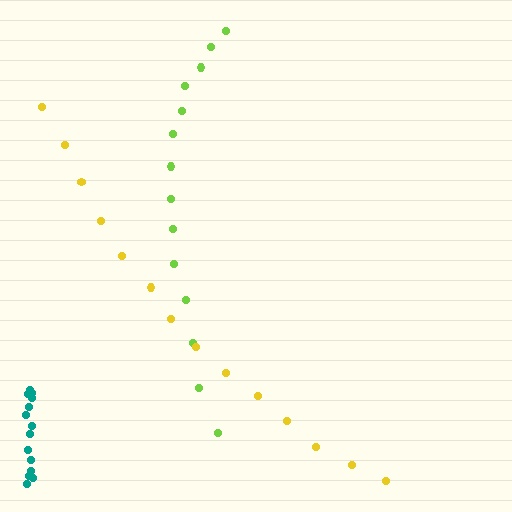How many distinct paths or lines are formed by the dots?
There are 3 distinct paths.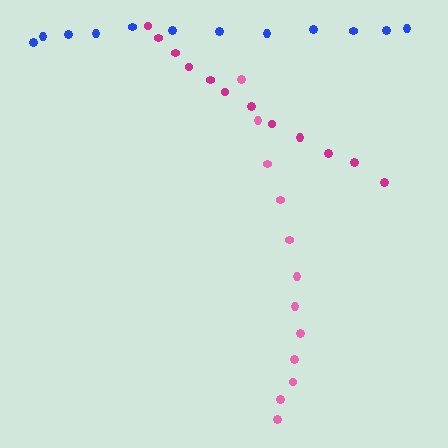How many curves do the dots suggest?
There are 3 distinct paths.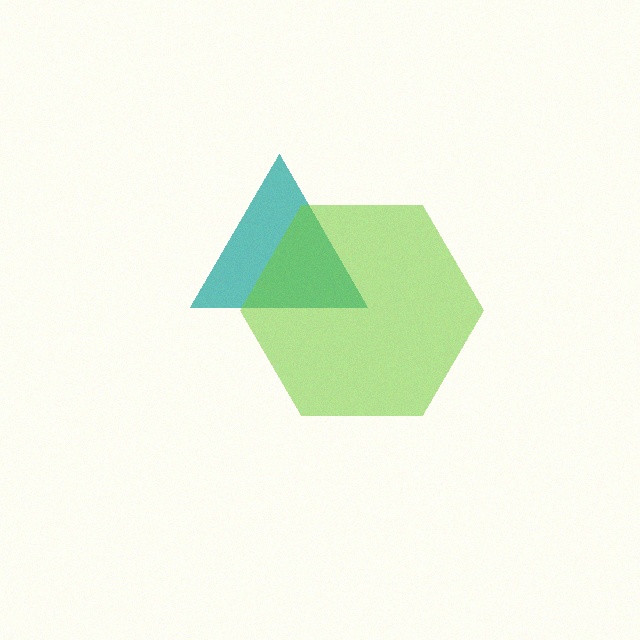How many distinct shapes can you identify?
There are 2 distinct shapes: a teal triangle, a lime hexagon.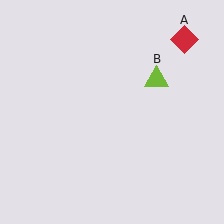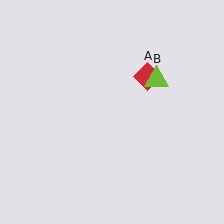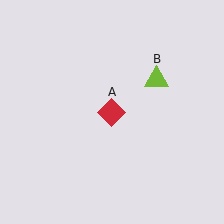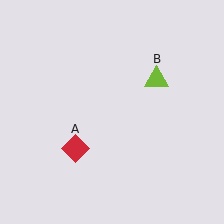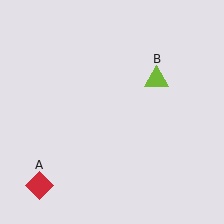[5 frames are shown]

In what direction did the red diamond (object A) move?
The red diamond (object A) moved down and to the left.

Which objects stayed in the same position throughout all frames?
Lime triangle (object B) remained stationary.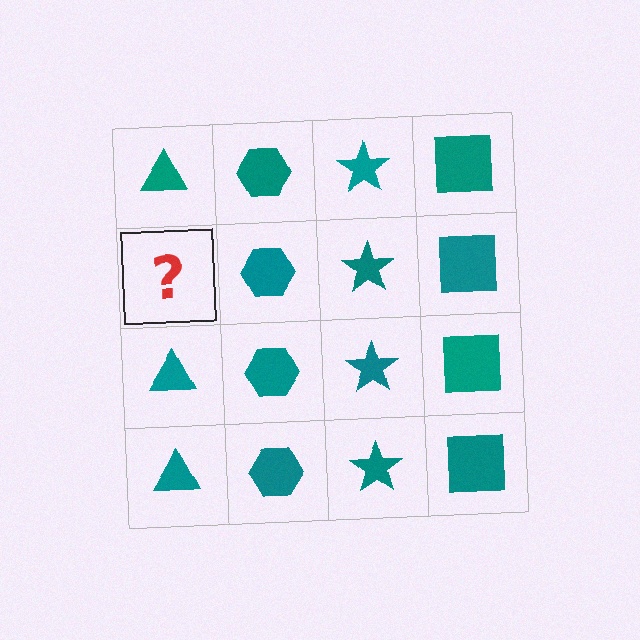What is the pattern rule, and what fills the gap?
The rule is that each column has a consistent shape. The gap should be filled with a teal triangle.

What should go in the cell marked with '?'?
The missing cell should contain a teal triangle.